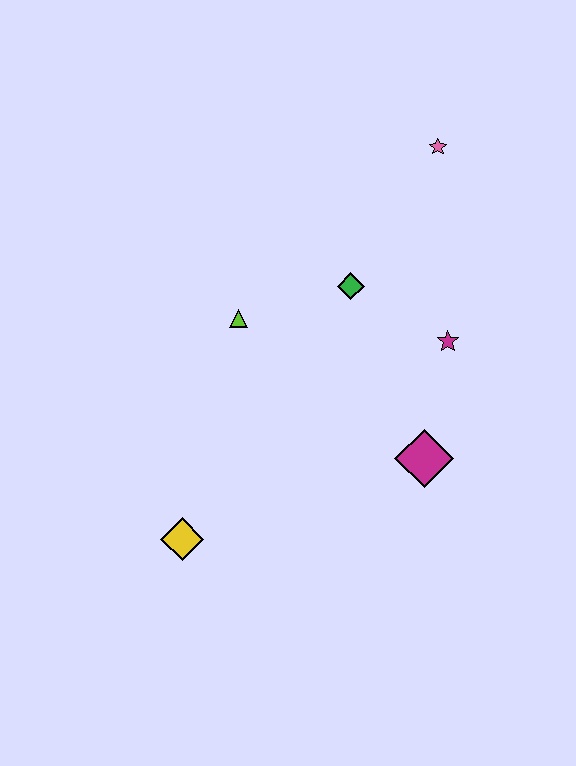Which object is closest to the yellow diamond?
The lime triangle is closest to the yellow diamond.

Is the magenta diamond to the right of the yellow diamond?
Yes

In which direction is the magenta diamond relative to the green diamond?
The magenta diamond is below the green diamond.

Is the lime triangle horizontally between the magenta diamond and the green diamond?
No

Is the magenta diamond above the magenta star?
No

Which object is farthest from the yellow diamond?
The pink star is farthest from the yellow diamond.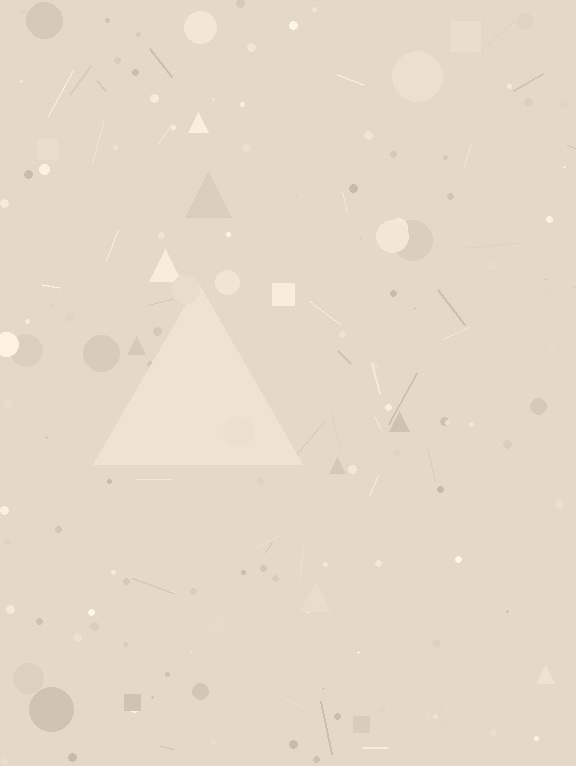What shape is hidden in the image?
A triangle is hidden in the image.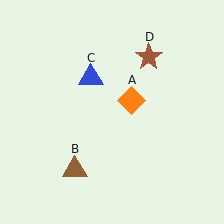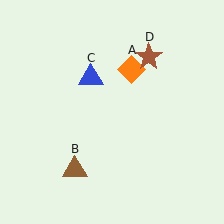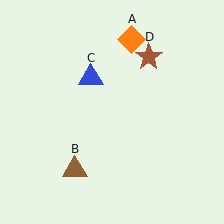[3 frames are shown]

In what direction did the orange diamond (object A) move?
The orange diamond (object A) moved up.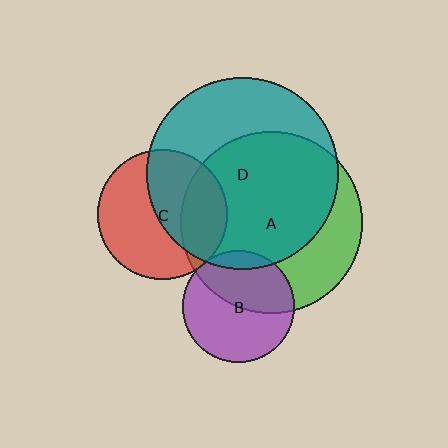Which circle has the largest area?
Circle D (teal).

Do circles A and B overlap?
Yes.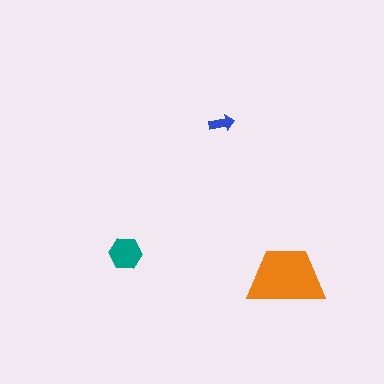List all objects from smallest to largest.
The blue arrow, the teal hexagon, the orange trapezoid.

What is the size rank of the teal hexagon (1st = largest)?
2nd.